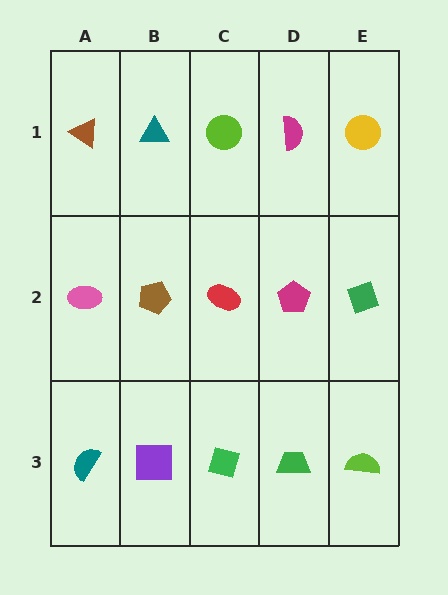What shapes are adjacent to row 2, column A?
A brown triangle (row 1, column A), a teal semicircle (row 3, column A), a brown pentagon (row 2, column B).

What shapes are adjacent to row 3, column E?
A green diamond (row 2, column E), a green trapezoid (row 3, column D).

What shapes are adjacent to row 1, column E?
A green diamond (row 2, column E), a magenta semicircle (row 1, column D).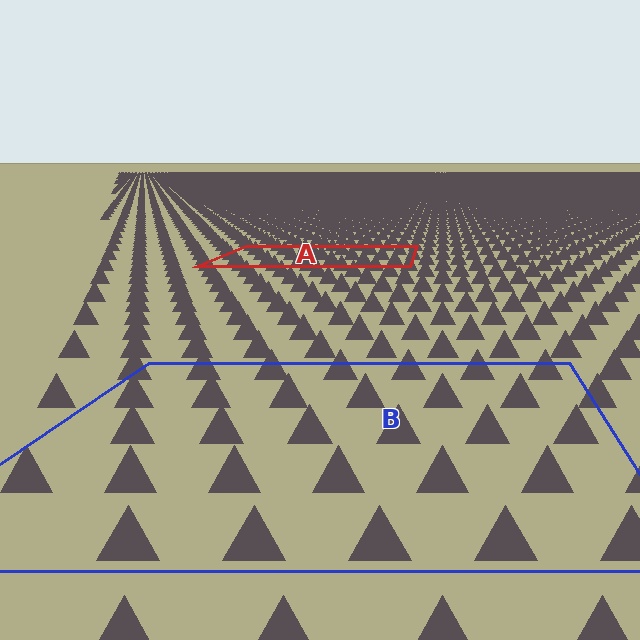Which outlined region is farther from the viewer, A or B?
Region A is farther from the viewer — the texture elements inside it appear smaller and more densely packed.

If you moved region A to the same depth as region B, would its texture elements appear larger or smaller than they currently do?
They would appear larger. At a closer depth, the same texture elements are projected at a bigger on-screen size.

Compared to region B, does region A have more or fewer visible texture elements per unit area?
Region A has more texture elements per unit area — they are packed more densely because it is farther away.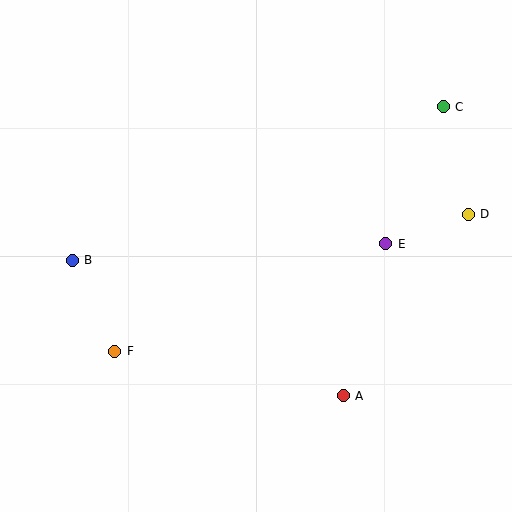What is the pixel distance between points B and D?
The distance between B and D is 398 pixels.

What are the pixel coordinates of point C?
Point C is at (443, 107).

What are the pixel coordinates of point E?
Point E is at (386, 244).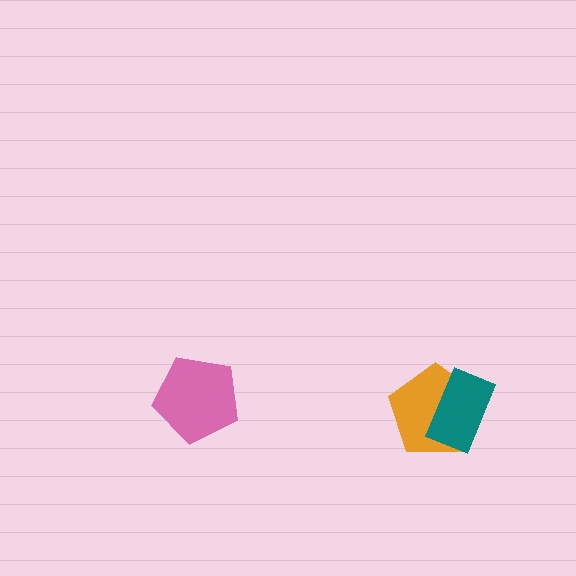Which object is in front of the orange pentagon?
The teal rectangle is in front of the orange pentagon.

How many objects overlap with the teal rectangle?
1 object overlaps with the teal rectangle.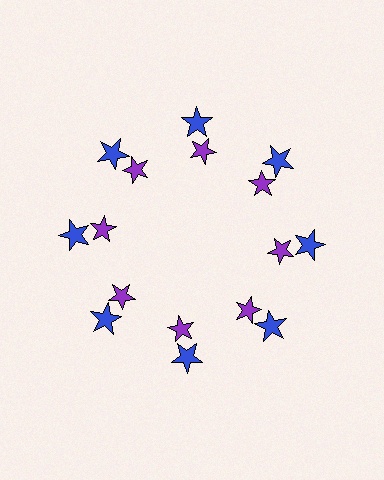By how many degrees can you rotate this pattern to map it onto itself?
The pattern maps onto itself every 45 degrees of rotation.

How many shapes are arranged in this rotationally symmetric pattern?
There are 16 shapes, arranged in 8 groups of 2.